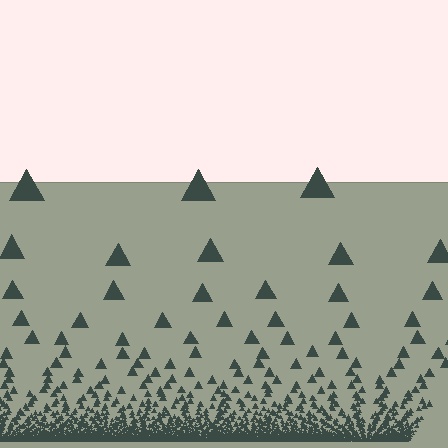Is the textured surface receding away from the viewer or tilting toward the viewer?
The surface appears to tilt toward the viewer. Texture elements get larger and sparser toward the top.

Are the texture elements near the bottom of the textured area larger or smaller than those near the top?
Smaller. The gradient is inverted — elements near the bottom are smaller and denser.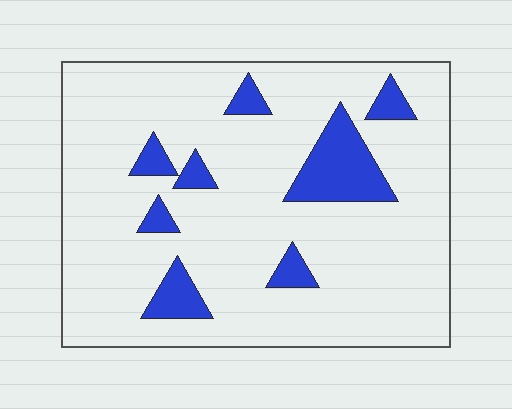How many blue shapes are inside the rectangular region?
8.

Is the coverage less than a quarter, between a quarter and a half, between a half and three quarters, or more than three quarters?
Less than a quarter.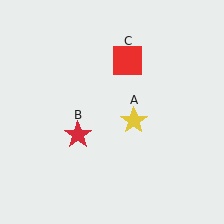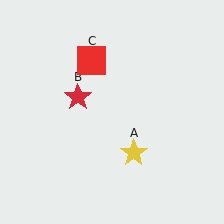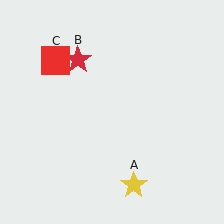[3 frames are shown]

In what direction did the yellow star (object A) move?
The yellow star (object A) moved down.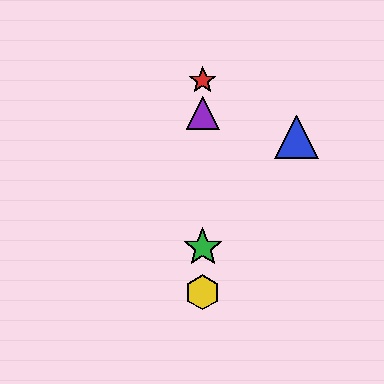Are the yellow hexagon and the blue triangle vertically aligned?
No, the yellow hexagon is at x≈203 and the blue triangle is at x≈296.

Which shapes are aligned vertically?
The red star, the green star, the yellow hexagon, the purple triangle are aligned vertically.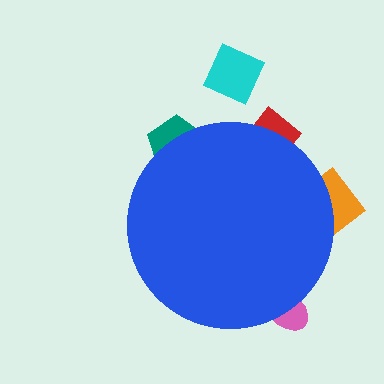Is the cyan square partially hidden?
No, the cyan square is fully visible.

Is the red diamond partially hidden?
Yes, the red diamond is partially hidden behind the blue circle.